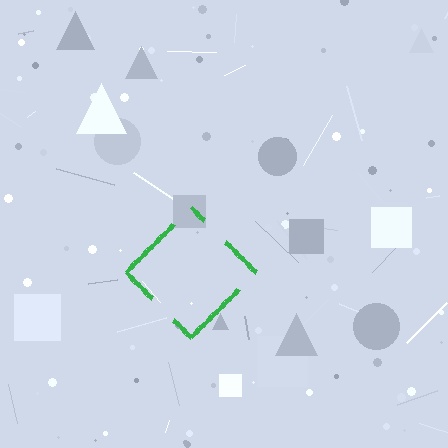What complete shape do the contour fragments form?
The contour fragments form a diamond.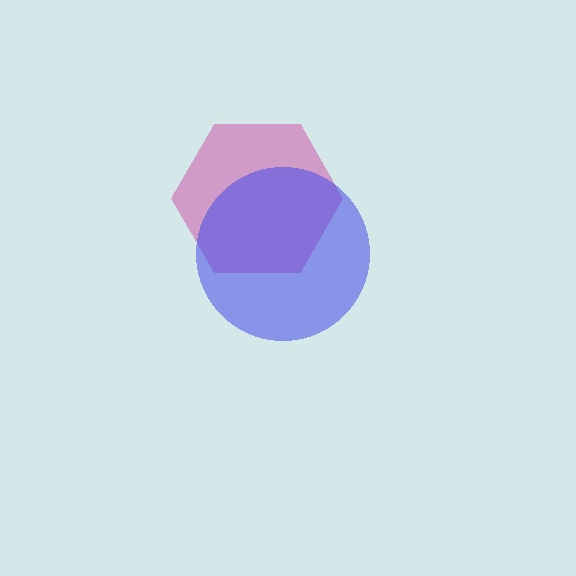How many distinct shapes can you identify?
There are 2 distinct shapes: a magenta hexagon, a blue circle.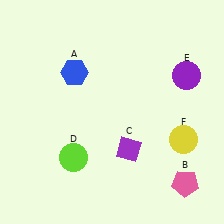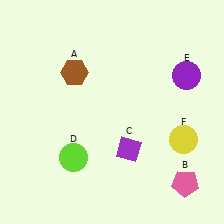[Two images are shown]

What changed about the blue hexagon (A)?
In Image 1, A is blue. In Image 2, it changed to brown.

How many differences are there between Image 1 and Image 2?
There is 1 difference between the two images.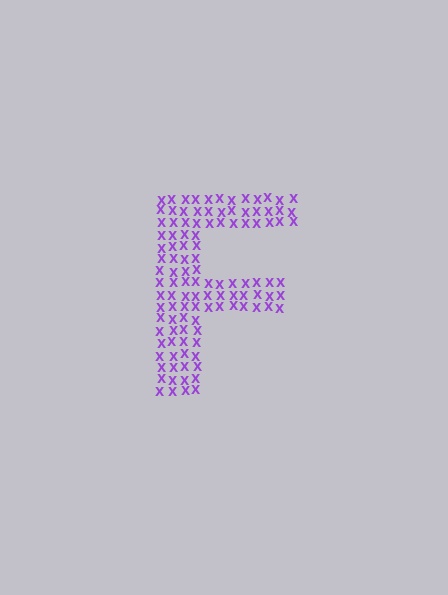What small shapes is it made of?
It is made of small letter X's.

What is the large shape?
The large shape is the letter F.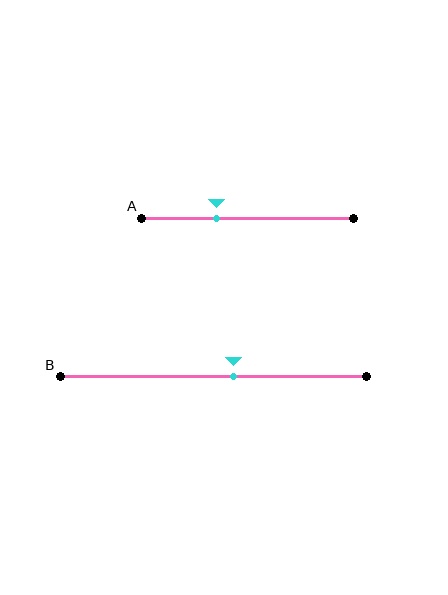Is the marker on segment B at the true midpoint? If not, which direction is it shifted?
No, the marker on segment B is shifted to the right by about 7% of the segment length.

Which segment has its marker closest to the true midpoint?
Segment B has its marker closest to the true midpoint.